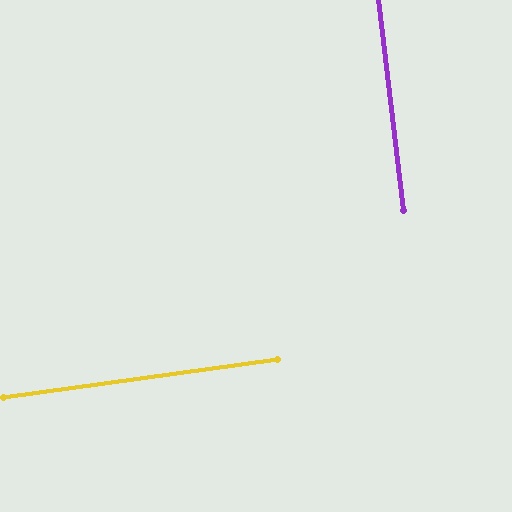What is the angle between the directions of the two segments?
Approximately 89 degrees.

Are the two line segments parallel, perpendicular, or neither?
Perpendicular — they meet at approximately 89°.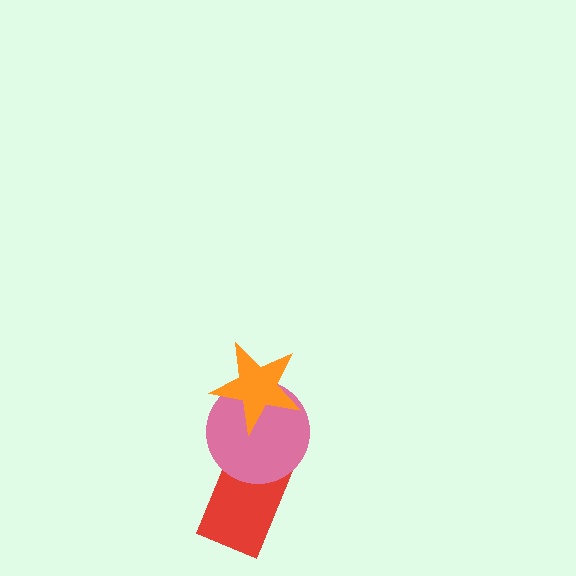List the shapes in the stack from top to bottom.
From top to bottom: the orange star, the pink circle, the red rectangle.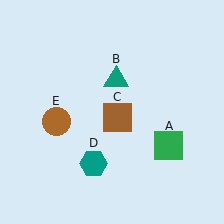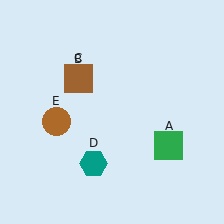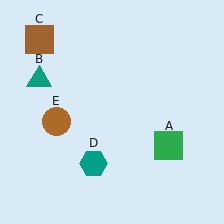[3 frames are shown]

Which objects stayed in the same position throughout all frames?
Green square (object A) and teal hexagon (object D) and brown circle (object E) remained stationary.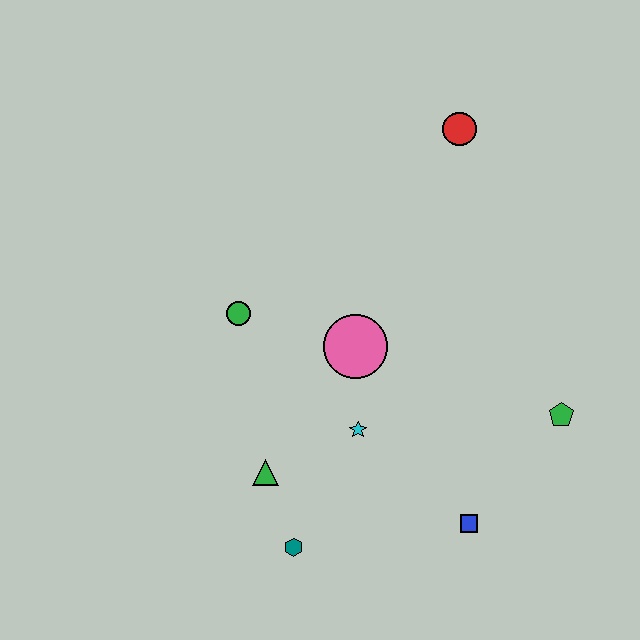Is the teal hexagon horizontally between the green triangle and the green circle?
No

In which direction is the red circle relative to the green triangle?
The red circle is above the green triangle.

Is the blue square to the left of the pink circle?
No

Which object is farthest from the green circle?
The green pentagon is farthest from the green circle.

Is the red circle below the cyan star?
No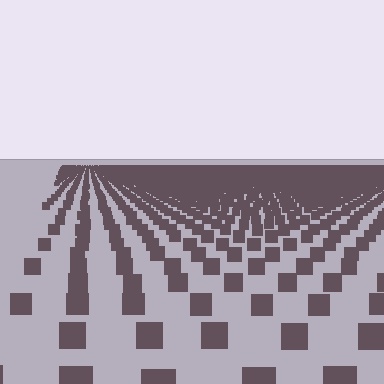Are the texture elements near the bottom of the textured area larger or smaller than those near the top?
Larger. Near the bottom, elements are closer to the viewer and appear at a bigger on-screen size.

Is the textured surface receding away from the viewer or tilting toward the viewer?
The surface is receding away from the viewer. Texture elements get smaller and denser toward the top.